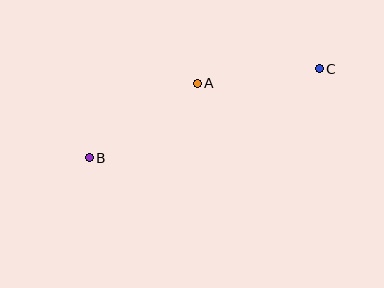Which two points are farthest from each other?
Points B and C are farthest from each other.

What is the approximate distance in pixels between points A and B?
The distance between A and B is approximately 131 pixels.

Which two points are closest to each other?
Points A and C are closest to each other.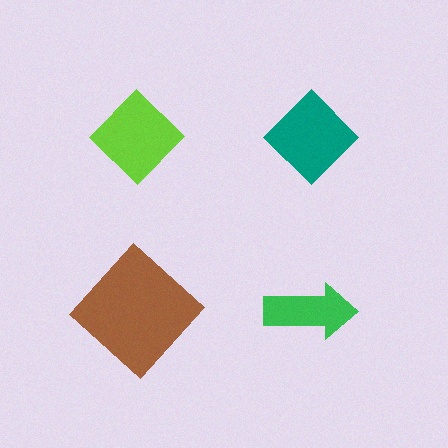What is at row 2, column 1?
A brown diamond.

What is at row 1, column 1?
A lime diamond.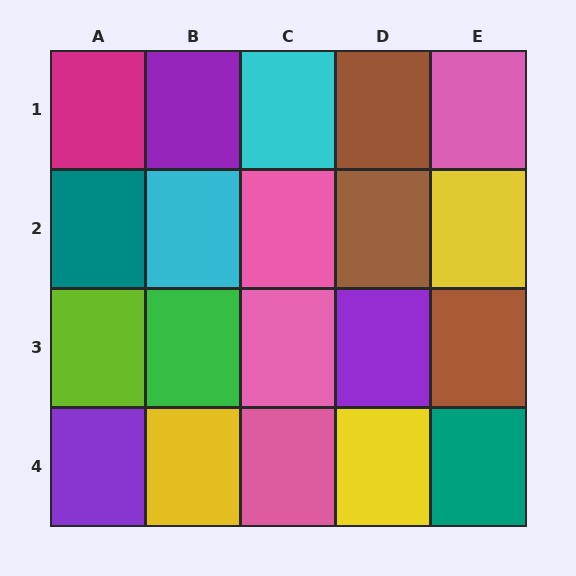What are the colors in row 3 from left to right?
Lime, green, pink, purple, brown.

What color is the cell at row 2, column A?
Teal.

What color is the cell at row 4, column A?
Purple.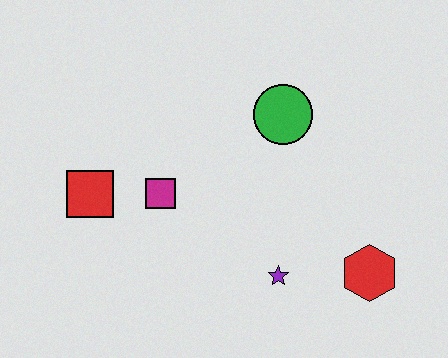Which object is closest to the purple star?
The red hexagon is closest to the purple star.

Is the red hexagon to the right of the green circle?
Yes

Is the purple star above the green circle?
No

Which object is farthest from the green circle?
The red square is farthest from the green circle.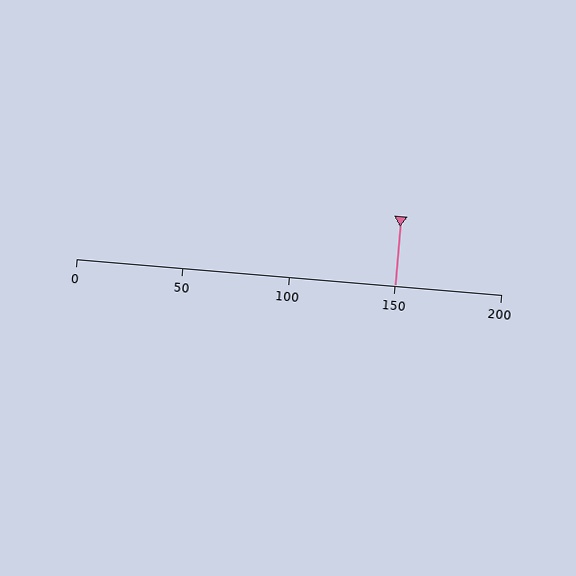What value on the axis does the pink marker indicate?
The marker indicates approximately 150.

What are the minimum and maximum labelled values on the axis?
The axis runs from 0 to 200.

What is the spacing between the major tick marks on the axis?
The major ticks are spaced 50 apart.